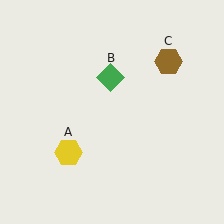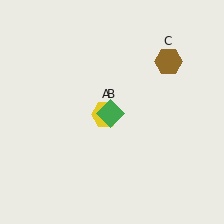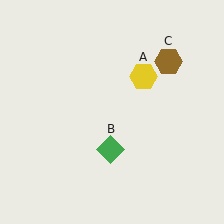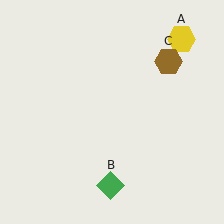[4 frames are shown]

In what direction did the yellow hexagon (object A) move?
The yellow hexagon (object A) moved up and to the right.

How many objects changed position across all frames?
2 objects changed position: yellow hexagon (object A), green diamond (object B).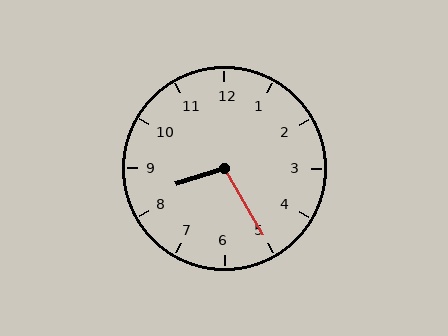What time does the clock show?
8:25.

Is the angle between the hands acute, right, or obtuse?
It is obtuse.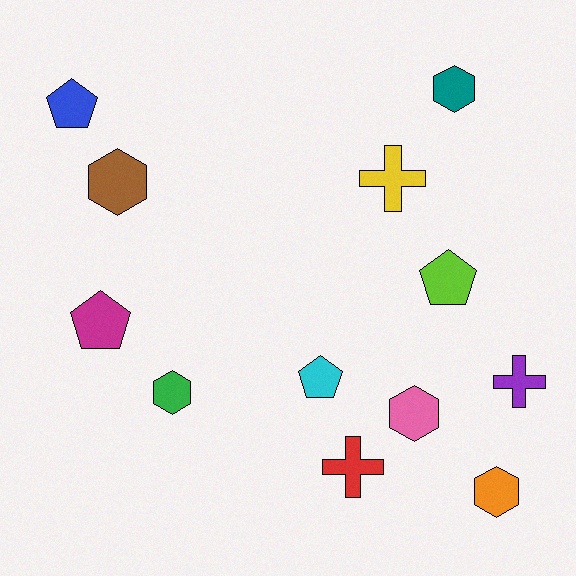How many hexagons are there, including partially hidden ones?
There are 5 hexagons.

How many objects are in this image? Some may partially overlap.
There are 12 objects.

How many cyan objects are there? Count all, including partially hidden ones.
There is 1 cyan object.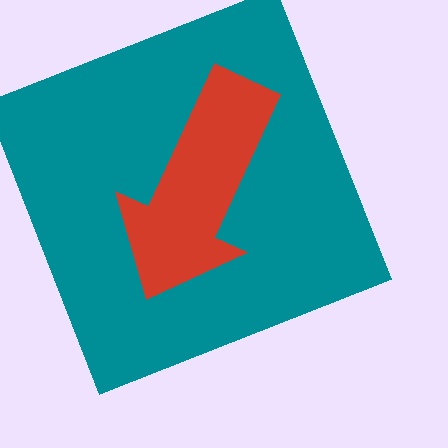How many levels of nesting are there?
2.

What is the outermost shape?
The teal square.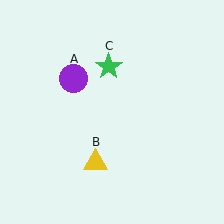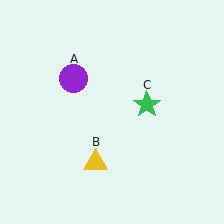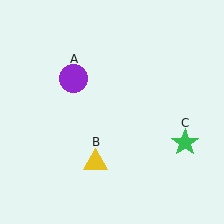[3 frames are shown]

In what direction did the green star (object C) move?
The green star (object C) moved down and to the right.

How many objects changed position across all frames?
1 object changed position: green star (object C).